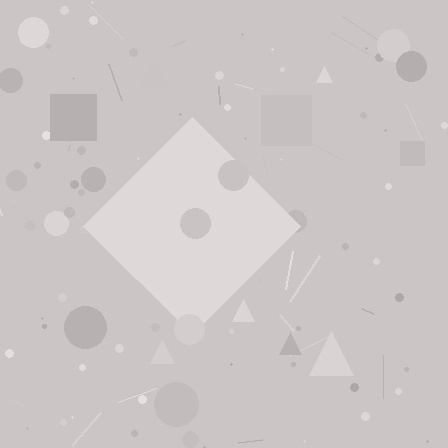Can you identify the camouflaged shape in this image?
The camouflaged shape is a diamond.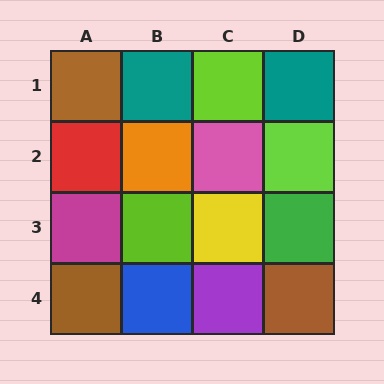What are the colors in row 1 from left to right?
Brown, teal, lime, teal.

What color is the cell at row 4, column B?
Blue.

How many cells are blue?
1 cell is blue.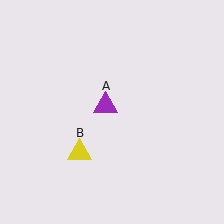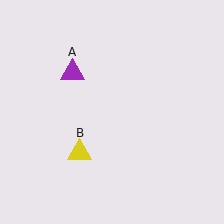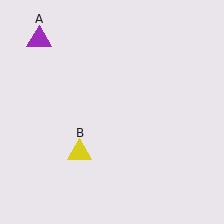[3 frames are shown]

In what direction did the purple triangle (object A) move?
The purple triangle (object A) moved up and to the left.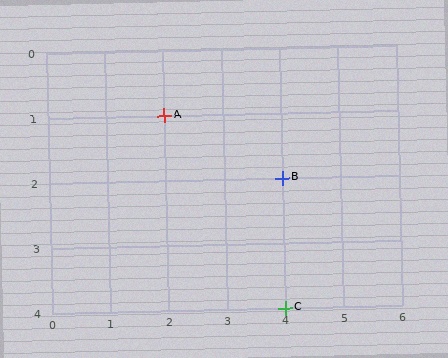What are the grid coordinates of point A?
Point A is at grid coordinates (2, 1).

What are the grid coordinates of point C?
Point C is at grid coordinates (4, 4).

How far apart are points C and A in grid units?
Points C and A are 2 columns and 3 rows apart (about 3.6 grid units diagonally).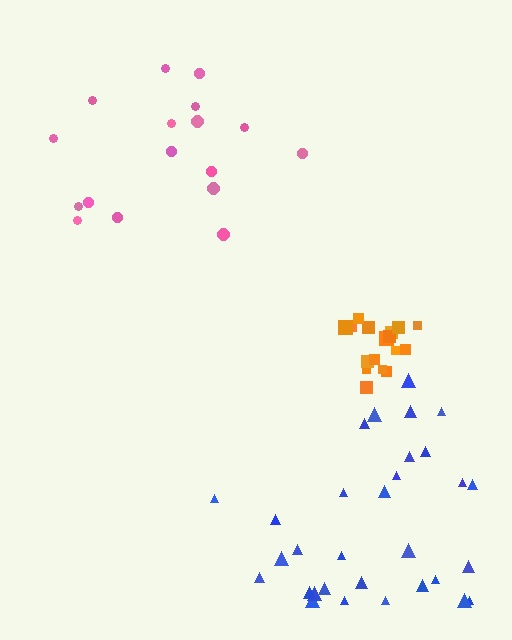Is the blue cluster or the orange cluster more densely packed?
Orange.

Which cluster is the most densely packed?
Orange.